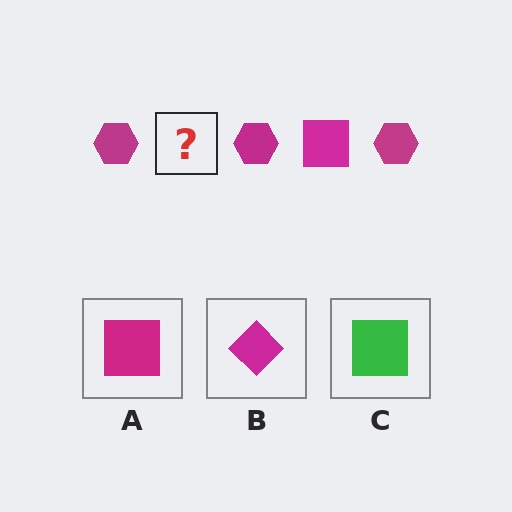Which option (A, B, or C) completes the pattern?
A.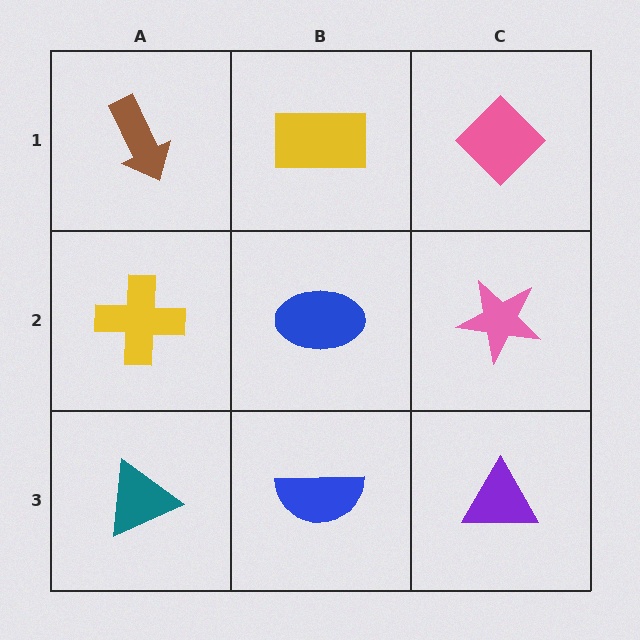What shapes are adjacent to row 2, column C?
A pink diamond (row 1, column C), a purple triangle (row 3, column C), a blue ellipse (row 2, column B).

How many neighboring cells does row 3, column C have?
2.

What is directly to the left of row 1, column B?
A brown arrow.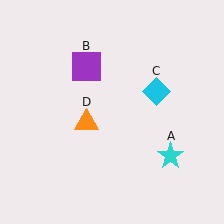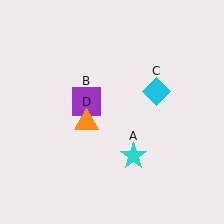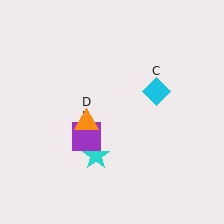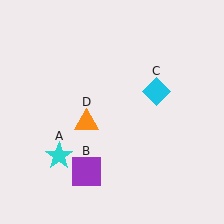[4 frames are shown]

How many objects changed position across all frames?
2 objects changed position: cyan star (object A), purple square (object B).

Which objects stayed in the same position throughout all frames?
Cyan diamond (object C) and orange triangle (object D) remained stationary.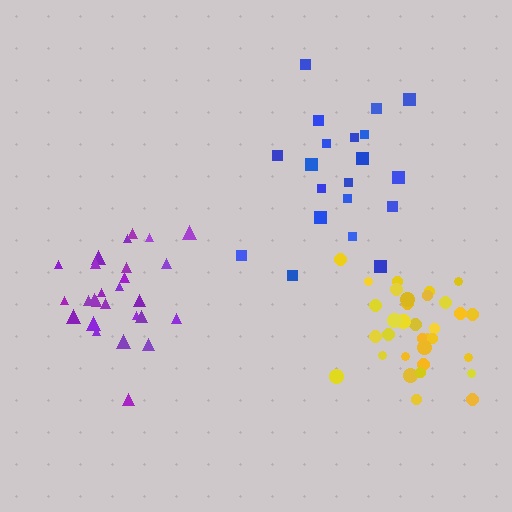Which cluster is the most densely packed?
Yellow.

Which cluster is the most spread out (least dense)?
Blue.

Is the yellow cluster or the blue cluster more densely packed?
Yellow.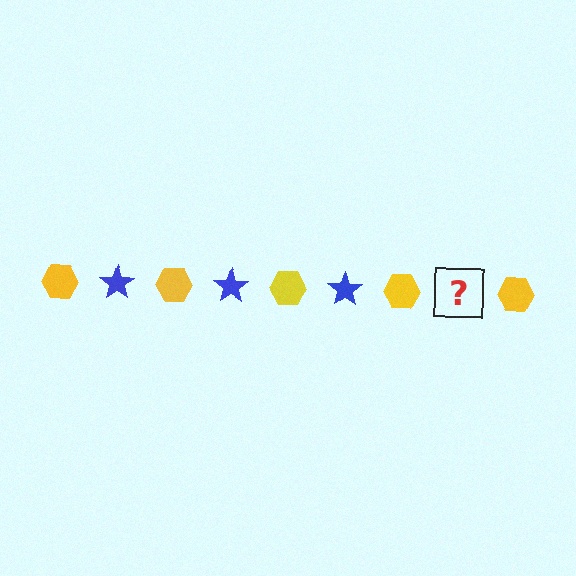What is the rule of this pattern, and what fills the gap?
The rule is that the pattern alternates between yellow hexagon and blue star. The gap should be filled with a blue star.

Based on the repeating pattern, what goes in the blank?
The blank should be a blue star.